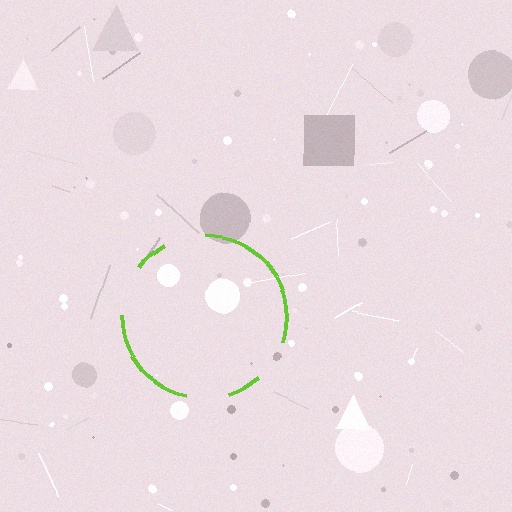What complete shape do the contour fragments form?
The contour fragments form a circle.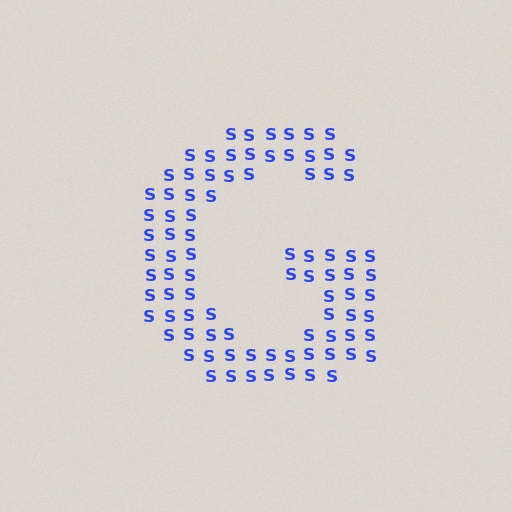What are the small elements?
The small elements are letter S's.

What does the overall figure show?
The overall figure shows the letter G.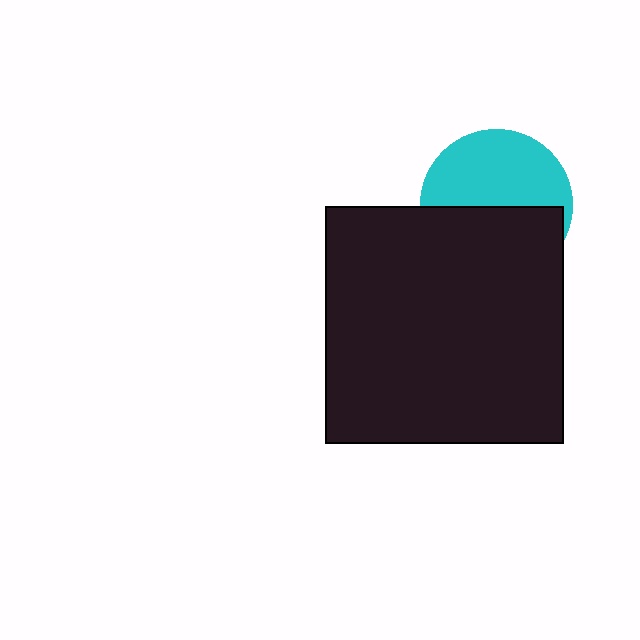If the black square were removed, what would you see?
You would see the complete cyan circle.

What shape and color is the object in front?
The object in front is a black square.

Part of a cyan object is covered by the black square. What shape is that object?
It is a circle.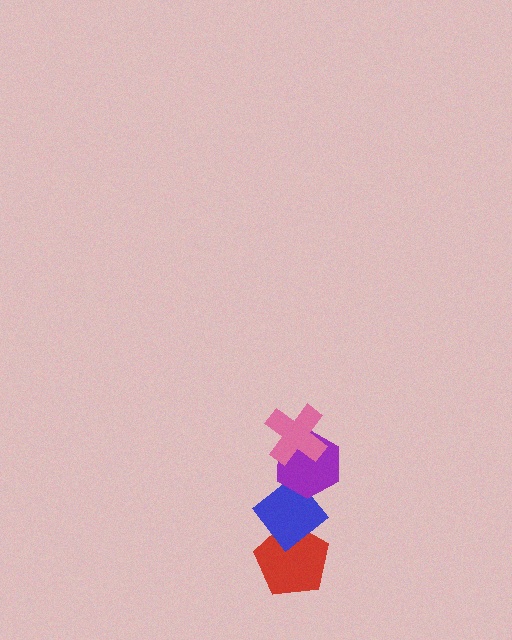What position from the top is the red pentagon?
The red pentagon is 4th from the top.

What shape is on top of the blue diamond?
The purple hexagon is on top of the blue diamond.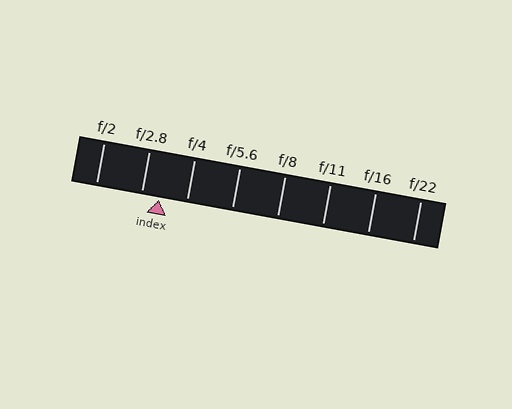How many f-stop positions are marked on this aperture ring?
There are 8 f-stop positions marked.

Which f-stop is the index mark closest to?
The index mark is closest to f/2.8.